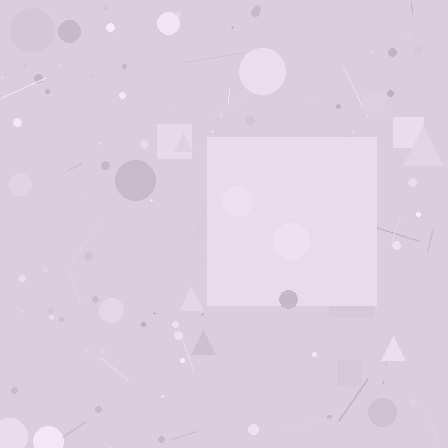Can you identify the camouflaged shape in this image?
The camouflaged shape is a square.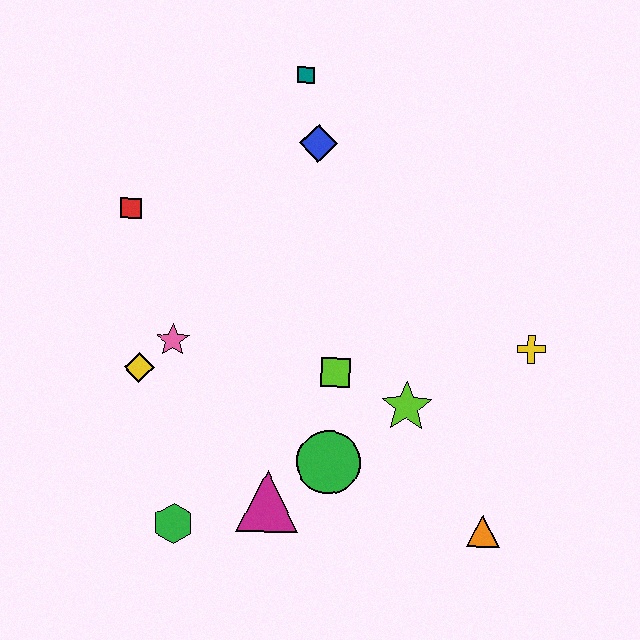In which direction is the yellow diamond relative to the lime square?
The yellow diamond is to the left of the lime square.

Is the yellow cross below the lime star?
No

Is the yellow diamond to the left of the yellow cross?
Yes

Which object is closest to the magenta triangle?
The green circle is closest to the magenta triangle.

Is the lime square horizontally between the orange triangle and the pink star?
Yes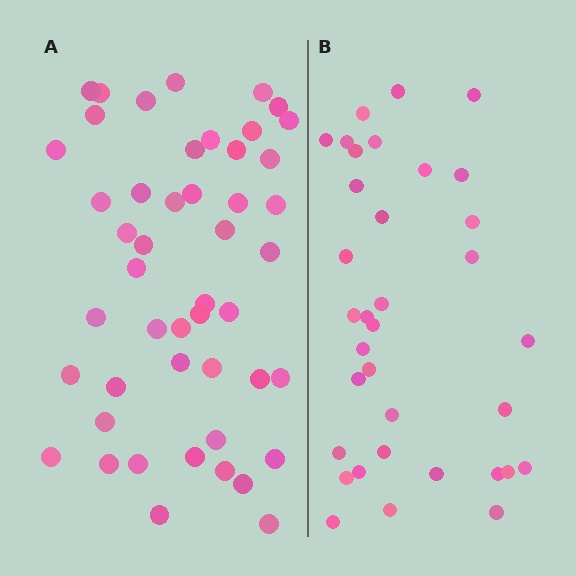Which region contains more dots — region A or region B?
Region A (the left region) has more dots.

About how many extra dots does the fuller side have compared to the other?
Region A has approximately 15 more dots than region B.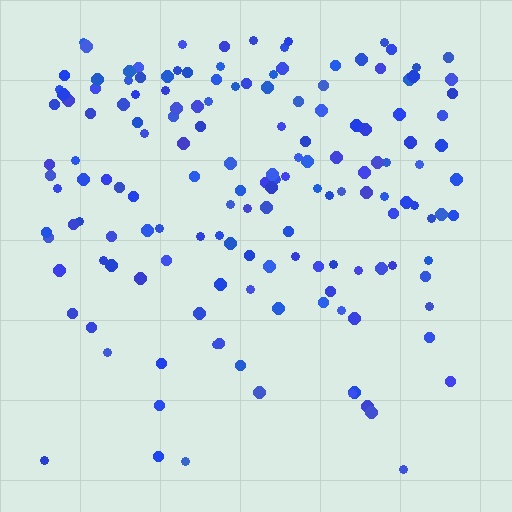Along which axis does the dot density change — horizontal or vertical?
Vertical.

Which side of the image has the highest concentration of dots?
The top.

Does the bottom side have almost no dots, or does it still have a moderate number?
Still a moderate number, just noticeably fewer than the top.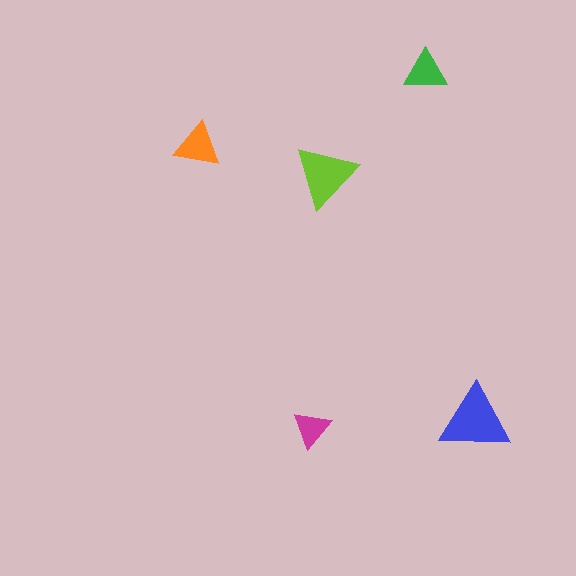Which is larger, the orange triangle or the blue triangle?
The blue one.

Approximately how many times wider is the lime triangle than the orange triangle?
About 1.5 times wider.